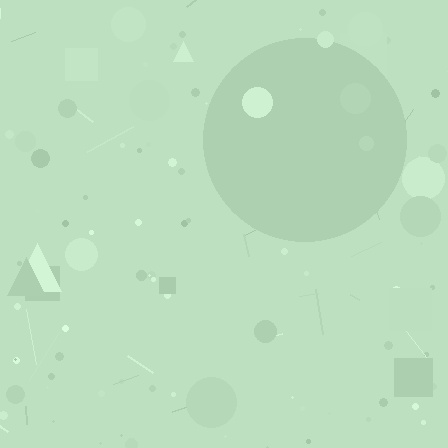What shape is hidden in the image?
A circle is hidden in the image.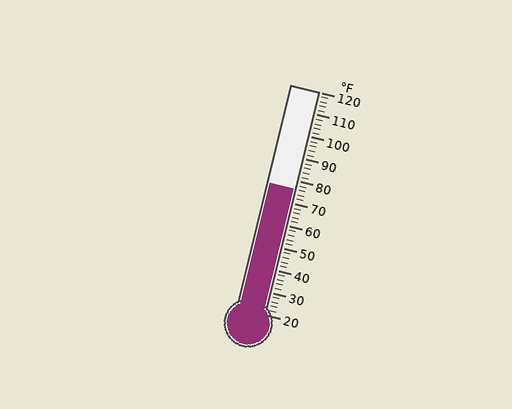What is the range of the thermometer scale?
The thermometer scale ranges from 20°F to 120°F.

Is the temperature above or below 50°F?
The temperature is above 50°F.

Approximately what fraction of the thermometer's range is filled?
The thermometer is filled to approximately 55% of its range.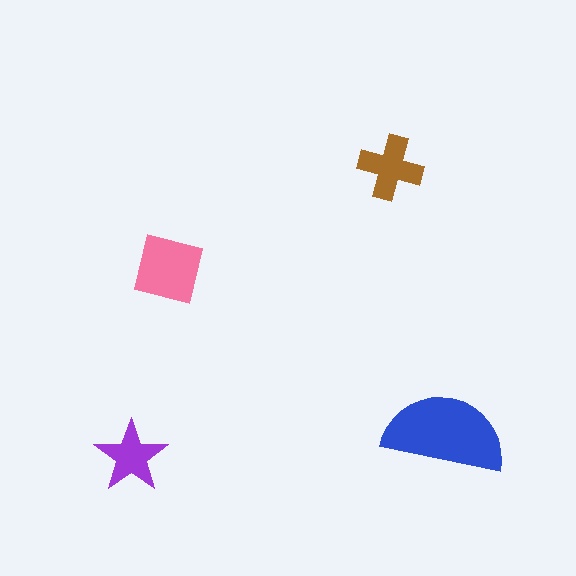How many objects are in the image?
There are 4 objects in the image.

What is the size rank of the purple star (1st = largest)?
4th.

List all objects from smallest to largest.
The purple star, the brown cross, the pink square, the blue semicircle.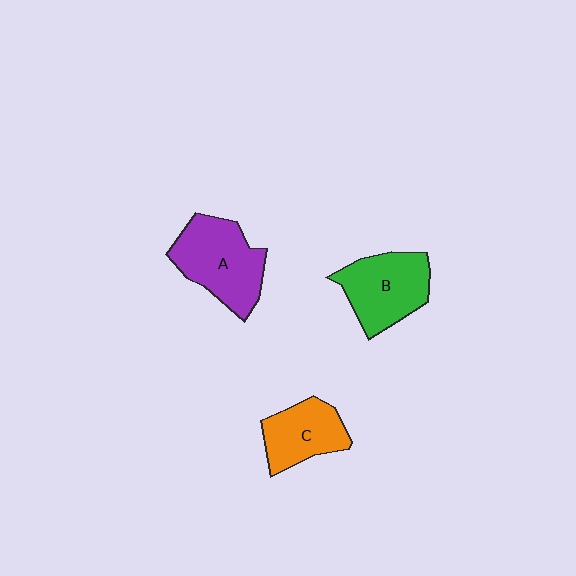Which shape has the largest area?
Shape A (purple).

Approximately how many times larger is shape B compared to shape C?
Approximately 1.3 times.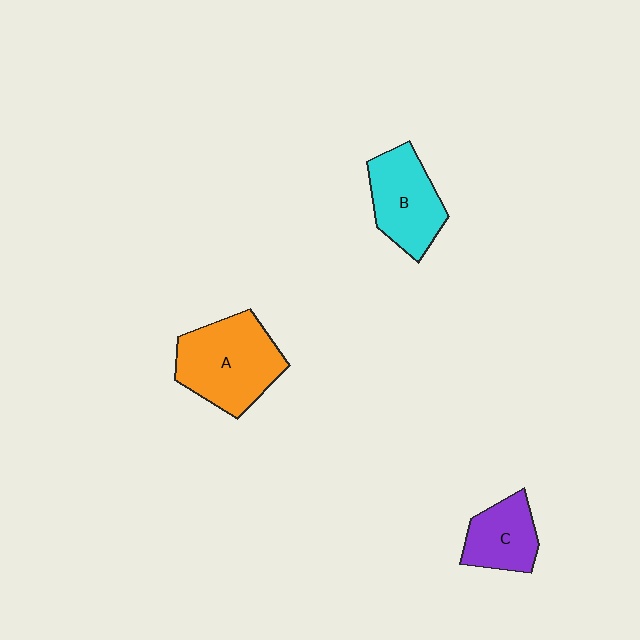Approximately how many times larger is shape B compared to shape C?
Approximately 1.3 times.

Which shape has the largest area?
Shape A (orange).